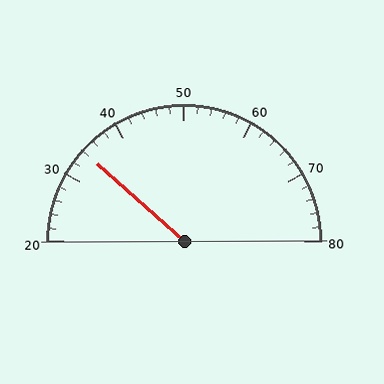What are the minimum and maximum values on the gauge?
The gauge ranges from 20 to 80.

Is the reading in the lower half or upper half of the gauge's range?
The reading is in the lower half of the range (20 to 80).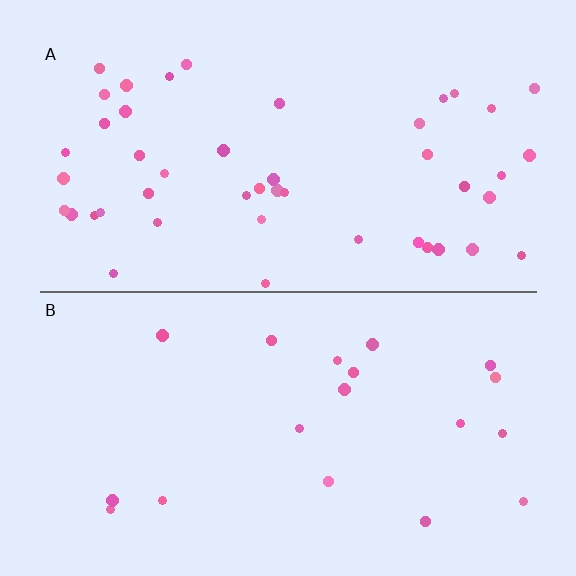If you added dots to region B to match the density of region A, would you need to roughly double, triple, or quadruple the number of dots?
Approximately double.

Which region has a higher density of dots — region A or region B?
A (the top).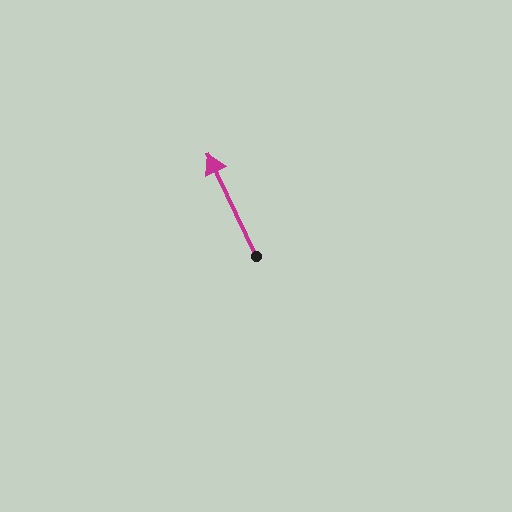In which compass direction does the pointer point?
Northwest.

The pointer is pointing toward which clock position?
Roughly 11 o'clock.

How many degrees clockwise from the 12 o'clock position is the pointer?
Approximately 335 degrees.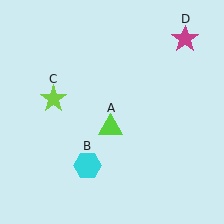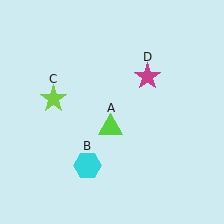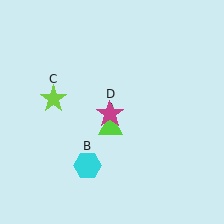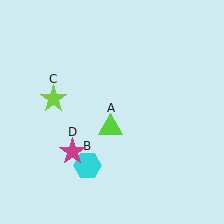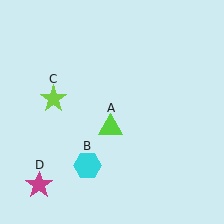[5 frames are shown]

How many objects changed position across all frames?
1 object changed position: magenta star (object D).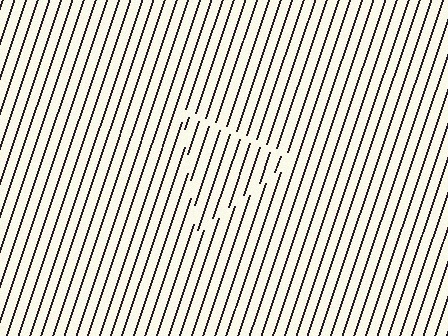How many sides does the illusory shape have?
3 sides — the line-ends trace a triangle.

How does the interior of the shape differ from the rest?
The interior of the shape contains the same grating, shifted by half a period — the contour is defined by the phase discontinuity where line-ends from the inner and outer gratings abut.